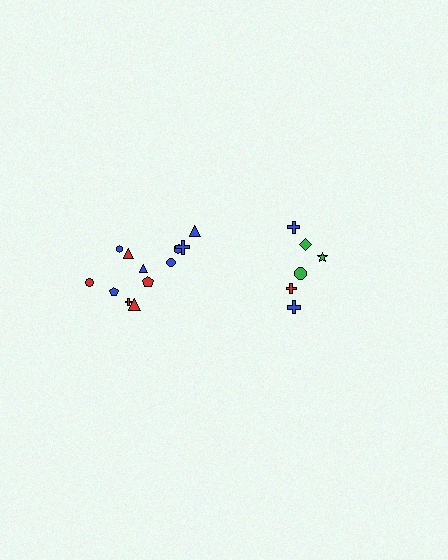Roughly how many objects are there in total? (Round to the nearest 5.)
Roughly 20 objects in total.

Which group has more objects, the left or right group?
The left group.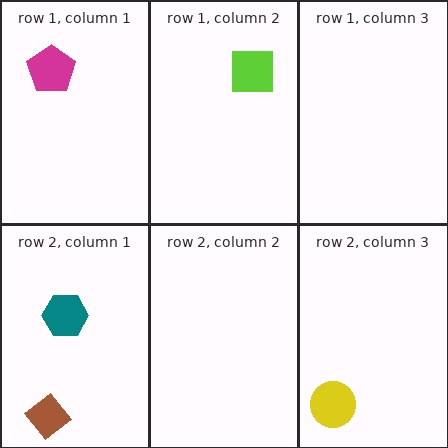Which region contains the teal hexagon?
The row 2, column 1 region.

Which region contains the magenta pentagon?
The row 1, column 1 region.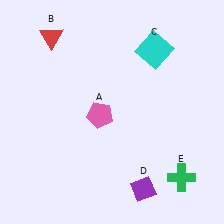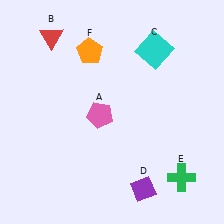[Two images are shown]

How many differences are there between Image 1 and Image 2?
There is 1 difference between the two images.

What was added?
An orange pentagon (F) was added in Image 2.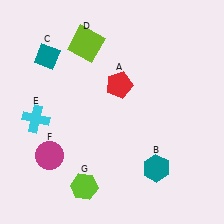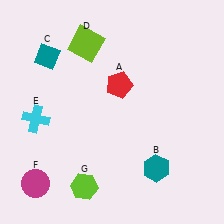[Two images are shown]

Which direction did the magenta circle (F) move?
The magenta circle (F) moved down.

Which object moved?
The magenta circle (F) moved down.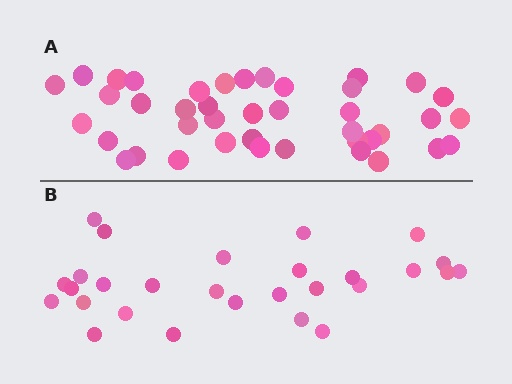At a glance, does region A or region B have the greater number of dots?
Region A (the top region) has more dots.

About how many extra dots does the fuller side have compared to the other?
Region A has approximately 15 more dots than region B.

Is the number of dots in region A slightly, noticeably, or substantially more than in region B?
Region A has substantially more. The ratio is roughly 1.5 to 1.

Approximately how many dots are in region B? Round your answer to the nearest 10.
About 30 dots. (The exact count is 28, which rounds to 30.)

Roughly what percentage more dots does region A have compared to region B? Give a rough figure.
About 45% more.